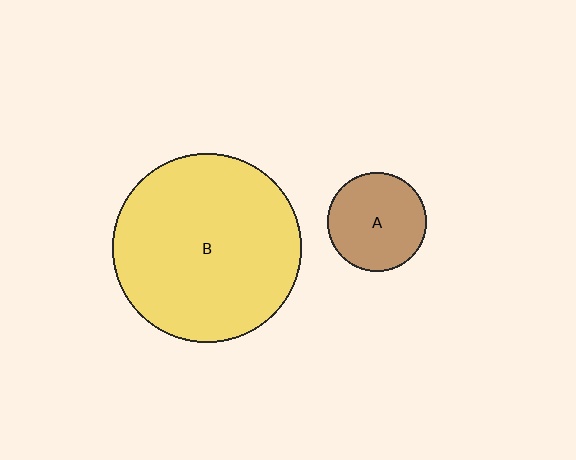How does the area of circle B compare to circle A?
Approximately 3.7 times.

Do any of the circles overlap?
No, none of the circles overlap.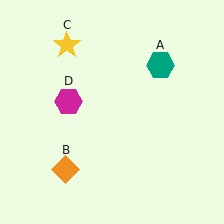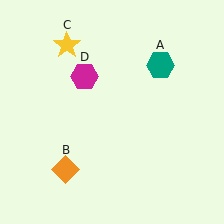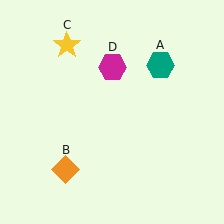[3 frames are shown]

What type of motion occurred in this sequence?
The magenta hexagon (object D) rotated clockwise around the center of the scene.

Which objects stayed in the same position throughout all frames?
Teal hexagon (object A) and orange diamond (object B) and yellow star (object C) remained stationary.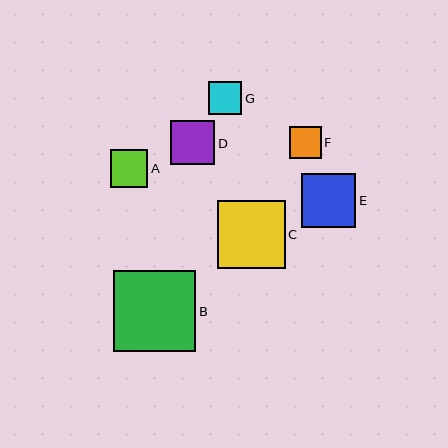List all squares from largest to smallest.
From largest to smallest: B, C, E, D, A, G, F.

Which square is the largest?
Square B is the largest with a size of approximately 82 pixels.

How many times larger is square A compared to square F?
Square A is approximately 1.2 times the size of square F.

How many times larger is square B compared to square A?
Square B is approximately 2.2 times the size of square A.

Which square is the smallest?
Square F is the smallest with a size of approximately 32 pixels.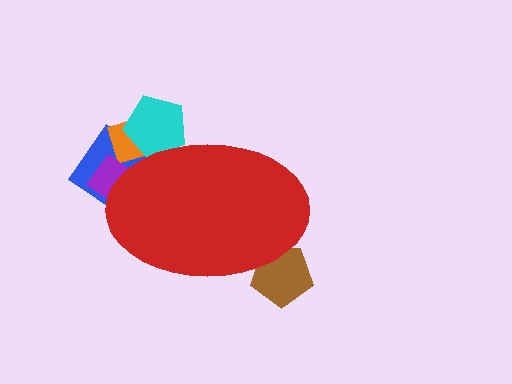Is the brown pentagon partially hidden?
Yes, the brown pentagon is partially hidden behind the red ellipse.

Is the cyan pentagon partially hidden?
Yes, the cyan pentagon is partially hidden behind the red ellipse.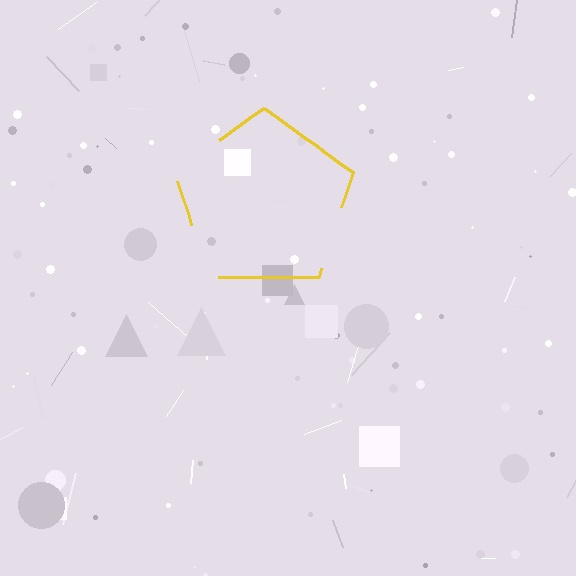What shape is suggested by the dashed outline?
The dashed outline suggests a pentagon.